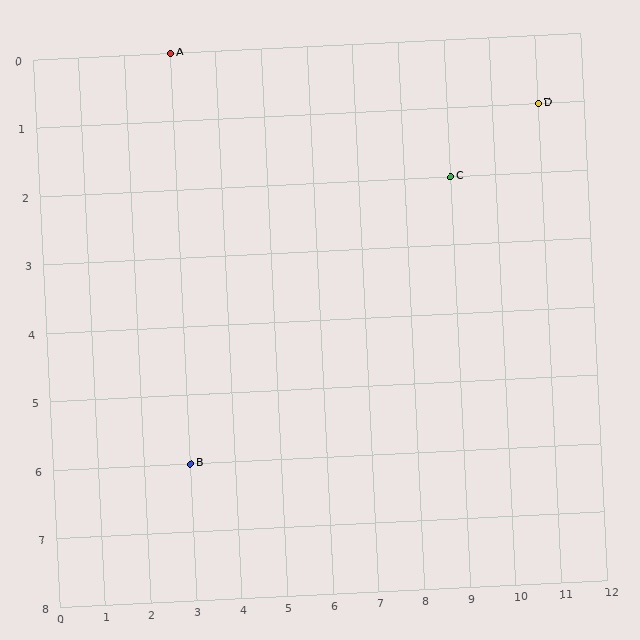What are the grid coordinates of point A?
Point A is at grid coordinates (3, 0).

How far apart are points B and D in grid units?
Points B and D are 8 columns and 5 rows apart (about 9.4 grid units diagonally).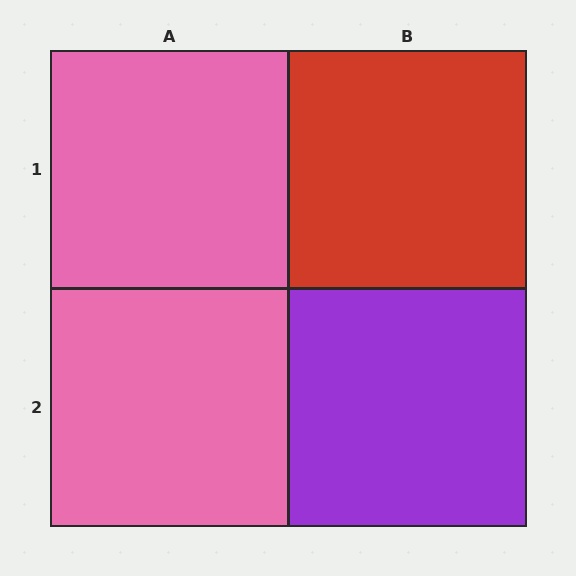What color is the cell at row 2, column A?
Pink.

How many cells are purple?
1 cell is purple.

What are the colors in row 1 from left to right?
Pink, red.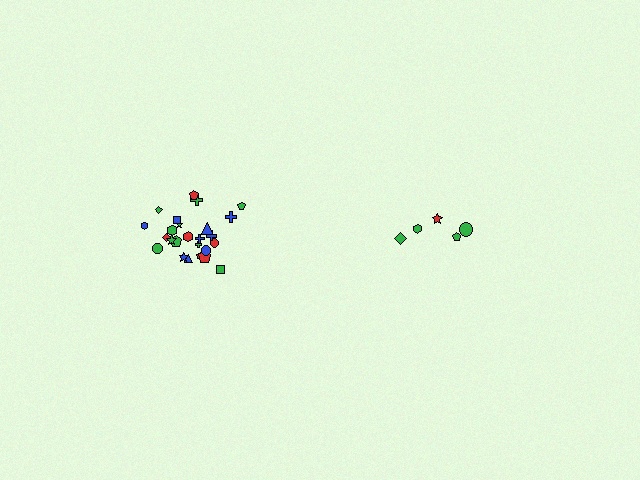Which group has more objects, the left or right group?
The left group.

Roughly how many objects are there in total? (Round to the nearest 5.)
Roughly 30 objects in total.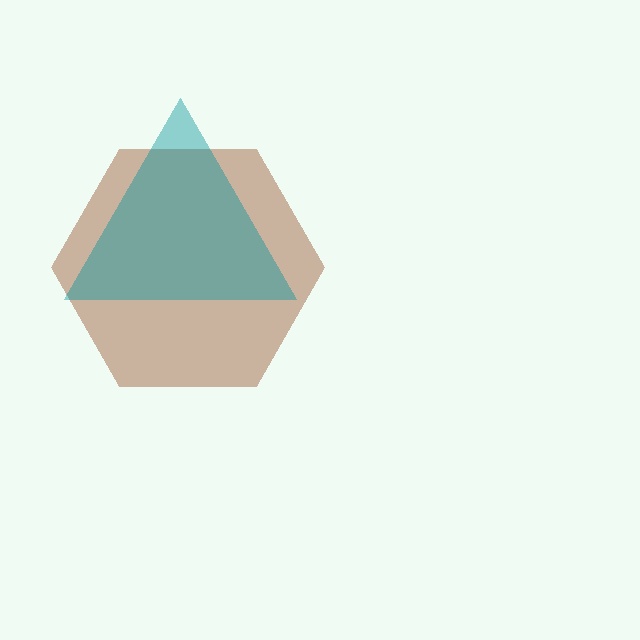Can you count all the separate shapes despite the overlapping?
Yes, there are 2 separate shapes.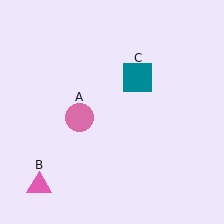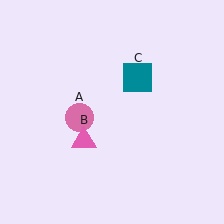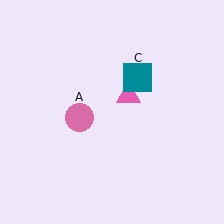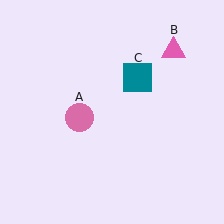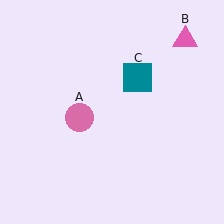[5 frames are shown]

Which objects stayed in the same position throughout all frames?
Pink circle (object A) and teal square (object C) remained stationary.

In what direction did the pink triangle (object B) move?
The pink triangle (object B) moved up and to the right.